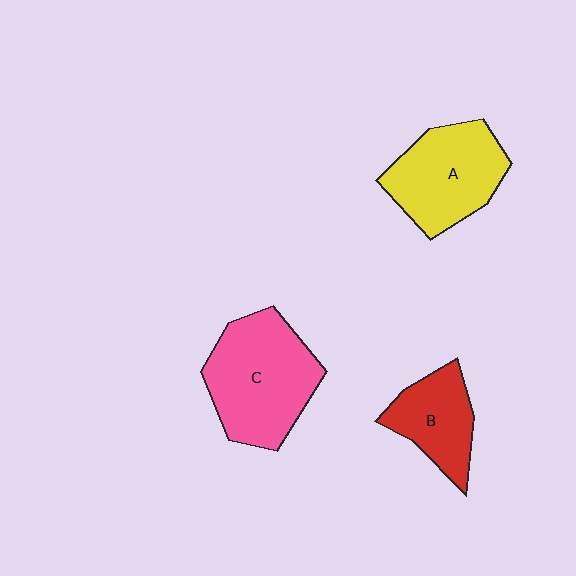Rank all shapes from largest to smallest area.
From largest to smallest: C (pink), A (yellow), B (red).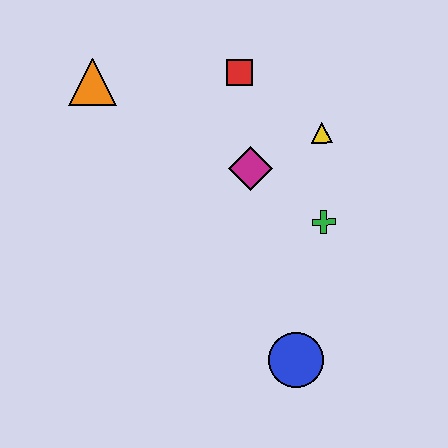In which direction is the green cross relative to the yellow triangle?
The green cross is below the yellow triangle.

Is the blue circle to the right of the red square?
Yes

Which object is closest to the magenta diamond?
The yellow triangle is closest to the magenta diamond.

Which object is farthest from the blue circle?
The orange triangle is farthest from the blue circle.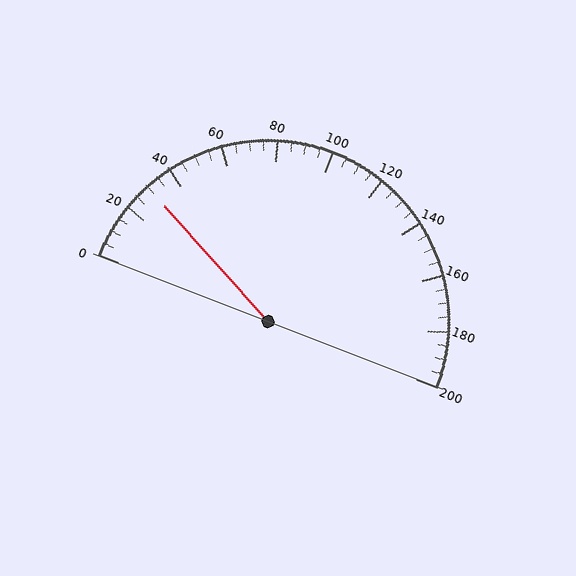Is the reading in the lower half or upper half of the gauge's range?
The reading is in the lower half of the range (0 to 200).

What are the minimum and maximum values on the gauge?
The gauge ranges from 0 to 200.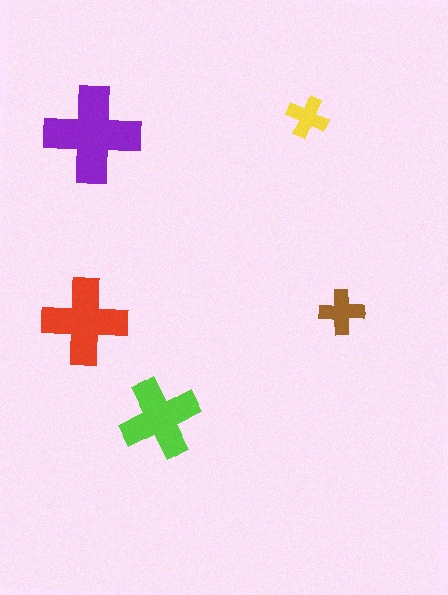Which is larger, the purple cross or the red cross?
The purple one.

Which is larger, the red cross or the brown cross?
The red one.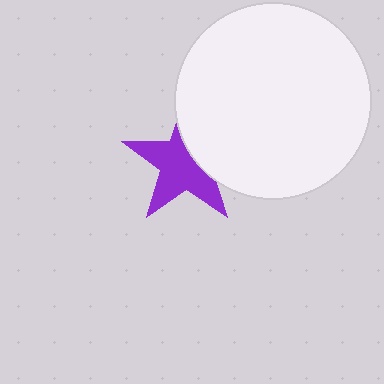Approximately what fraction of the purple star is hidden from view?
Roughly 35% of the purple star is hidden behind the white circle.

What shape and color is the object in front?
The object in front is a white circle.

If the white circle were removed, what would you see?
You would see the complete purple star.